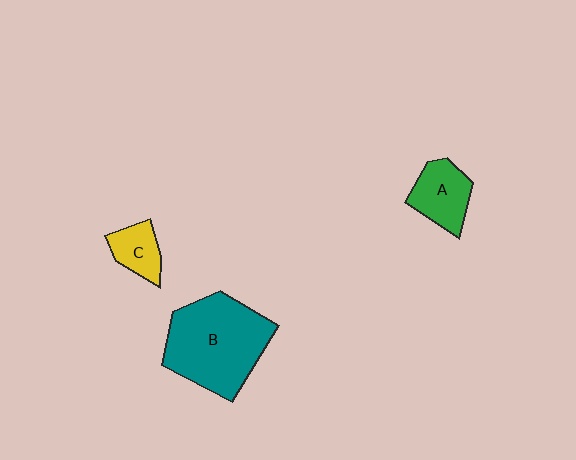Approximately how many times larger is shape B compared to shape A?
Approximately 2.4 times.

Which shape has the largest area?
Shape B (teal).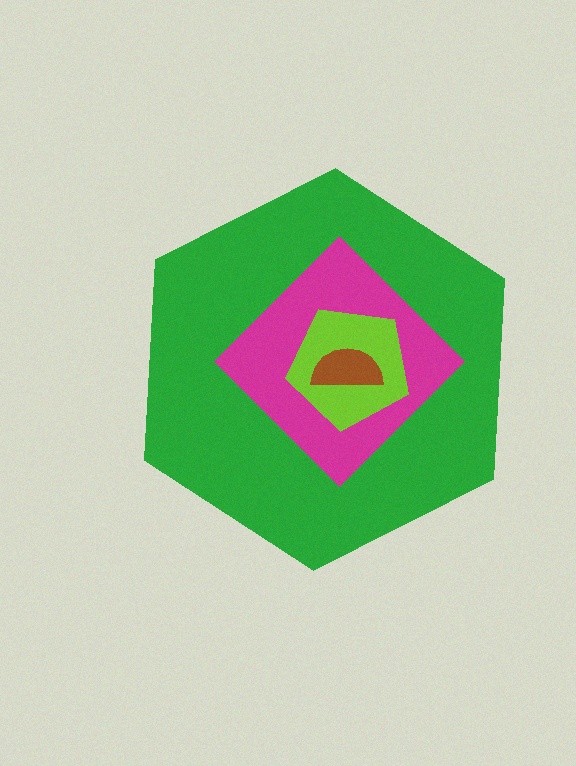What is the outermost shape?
The green hexagon.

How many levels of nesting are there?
4.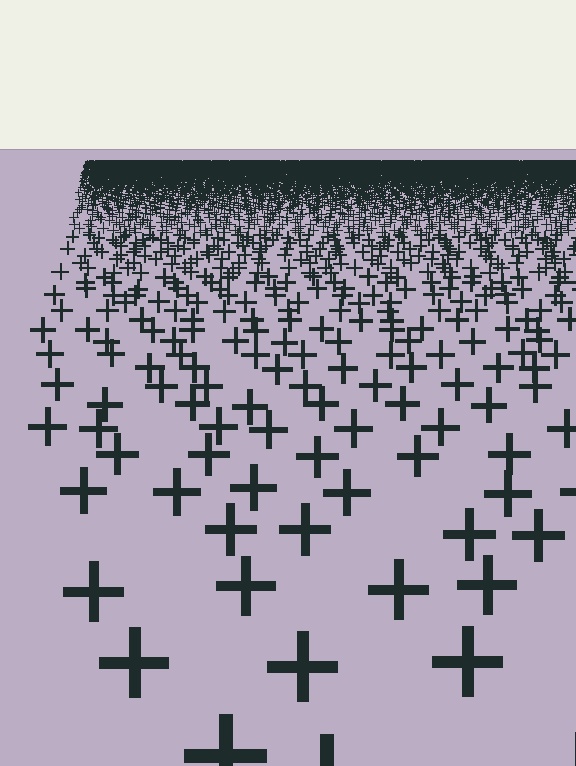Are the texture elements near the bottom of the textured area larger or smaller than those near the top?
Larger. Near the bottom, elements are closer to the viewer and appear at a bigger on-screen size.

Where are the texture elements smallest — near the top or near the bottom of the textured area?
Near the top.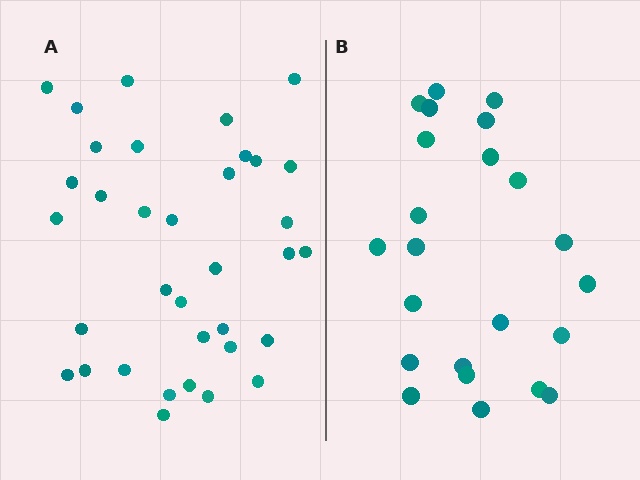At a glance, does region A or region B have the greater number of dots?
Region A (the left region) has more dots.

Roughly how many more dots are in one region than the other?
Region A has roughly 12 or so more dots than region B.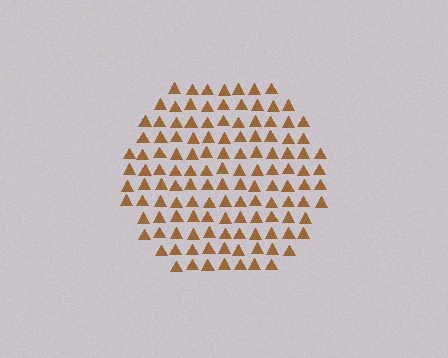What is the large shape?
The large shape is a hexagon.